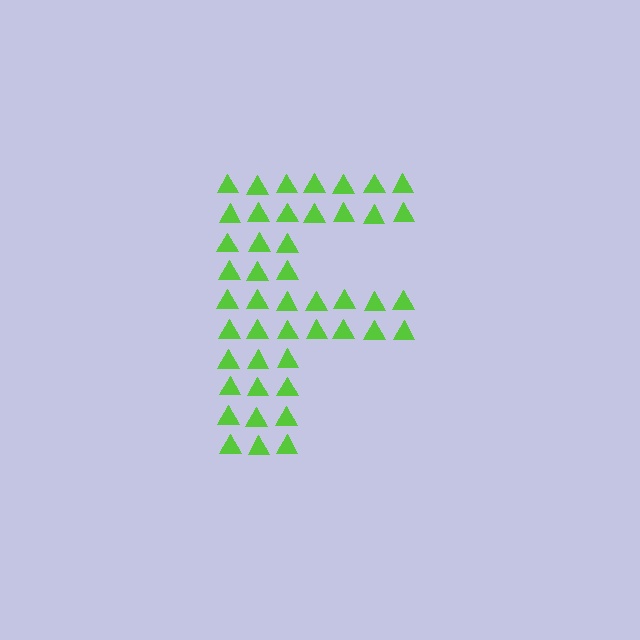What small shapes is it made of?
It is made of small triangles.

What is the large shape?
The large shape is the letter F.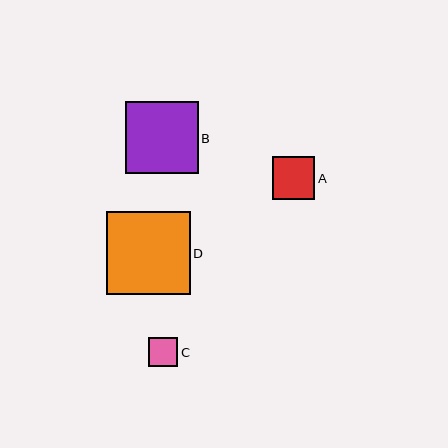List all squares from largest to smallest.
From largest to smallest: D, B, A, C.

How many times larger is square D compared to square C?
Square D is approximately 2.9 times the size of square C.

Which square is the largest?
Square D is the largest with a size of approximately 83 pixels.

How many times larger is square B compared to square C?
Square B is approximately 2.5 times the size of square C.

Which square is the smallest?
Square C is the smallest with a size of approximately 29 pixels.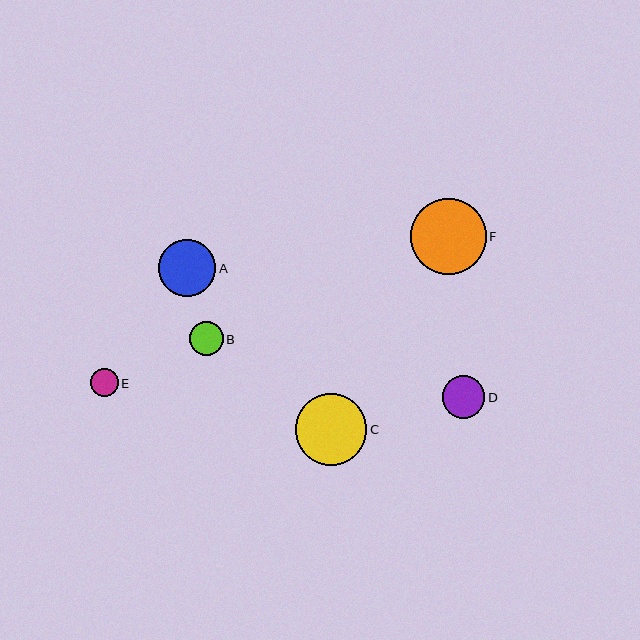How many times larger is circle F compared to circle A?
Circle F is approximately 1.3 times the size of circle A.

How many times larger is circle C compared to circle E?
Circle C is approximately 2.6 times the size of circle E.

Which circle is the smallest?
Circle E is the smallest with a size of approximately 28 pixels.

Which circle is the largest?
Circle F is the largest with a size of approximately 76 pixels.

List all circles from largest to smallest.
From largest to smallest: F, C, A, D, B, E.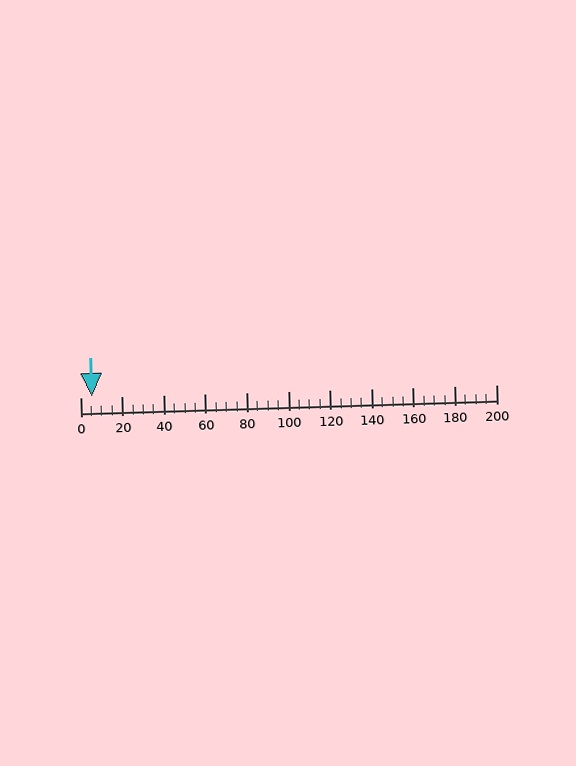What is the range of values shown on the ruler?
The ruler shows values from 0 to 200.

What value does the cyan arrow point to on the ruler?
The cyan arrow points to approximately 5.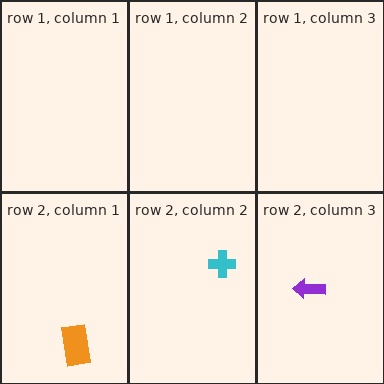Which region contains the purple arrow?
The row 2, column 3 region.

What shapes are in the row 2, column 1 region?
The orange rectangle.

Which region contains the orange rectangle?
The row 2, column 1 region.